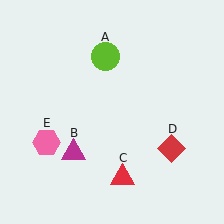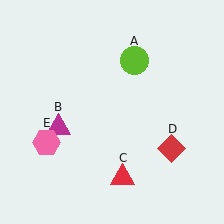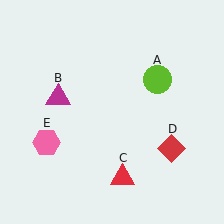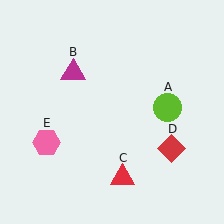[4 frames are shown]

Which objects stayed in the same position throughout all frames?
Red triangle (object C) and red diamond (object D) and pink hexagon (object E) remained stationary.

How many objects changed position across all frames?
2 objects changed position: lime circle (object A), magenta triangle (object B).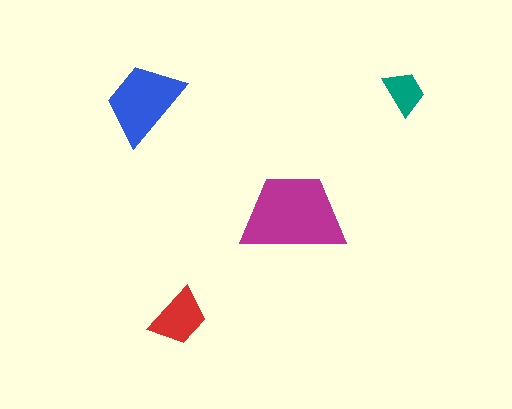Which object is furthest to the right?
The teal trapezoid is rightmost.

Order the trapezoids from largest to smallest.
the magenta one, the blue one, the red one, the teal one.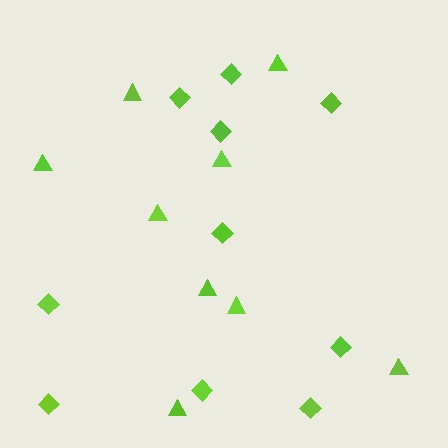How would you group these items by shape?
There are 2 groups: one group of diamonds (10) and one group of triangles (9).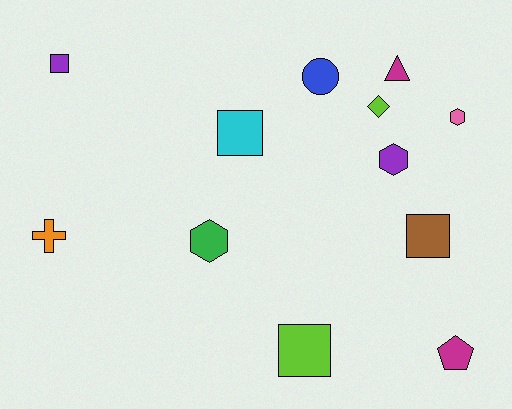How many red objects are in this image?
There are no red objects.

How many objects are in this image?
There are 12 objects.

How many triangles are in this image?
There is 1 triangle.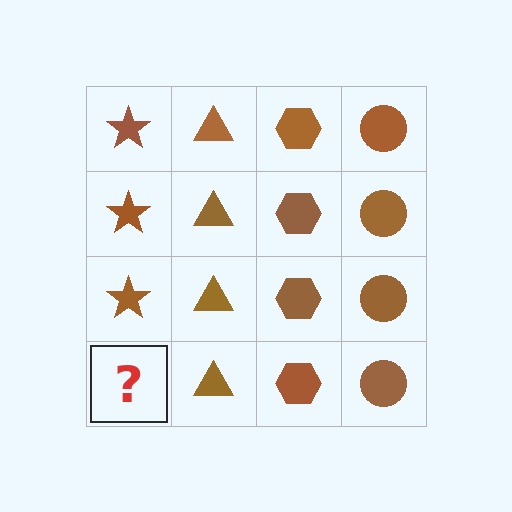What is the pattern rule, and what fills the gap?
The rule is that each column has a consistent shape. The gap should be filled with a brown star.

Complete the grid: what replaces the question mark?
The question mark should be replaced with a brown star.